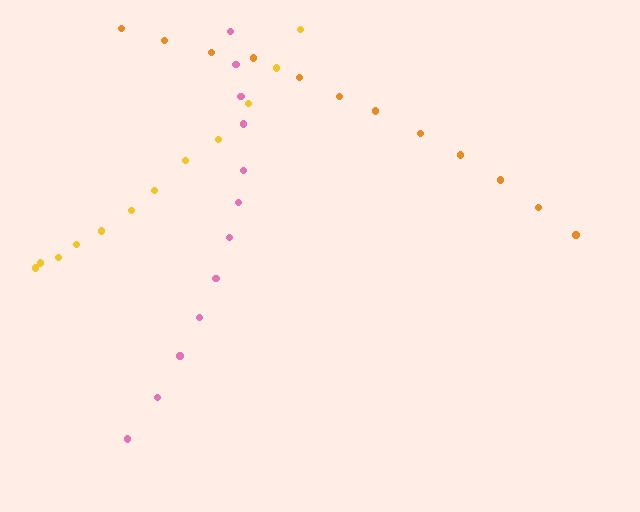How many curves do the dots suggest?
There are 3 distinct paths.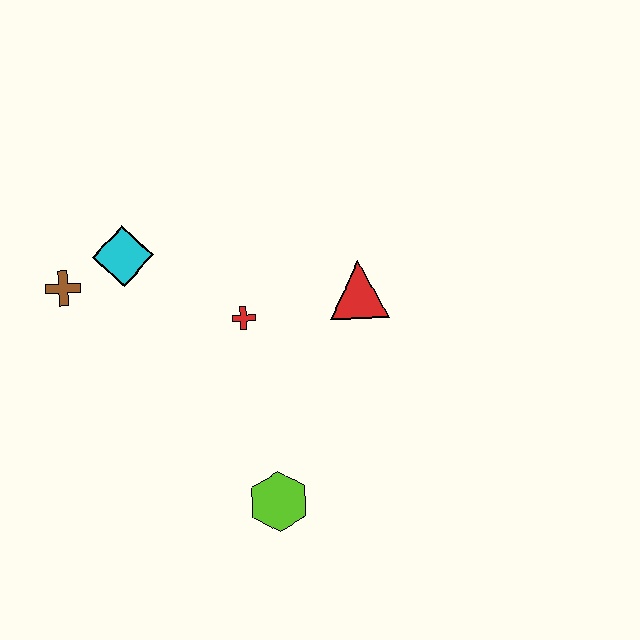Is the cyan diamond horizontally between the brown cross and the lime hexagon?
Yes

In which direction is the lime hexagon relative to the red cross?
The lime hexagon is below the red cross.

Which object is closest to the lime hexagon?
The red cross is closest to the lime hexagon.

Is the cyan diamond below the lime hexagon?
No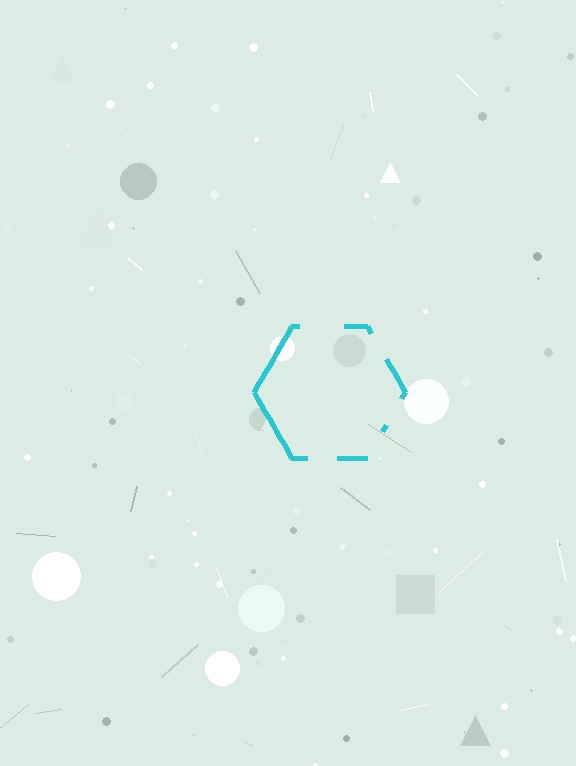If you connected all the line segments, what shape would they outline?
They would outline a hexagon.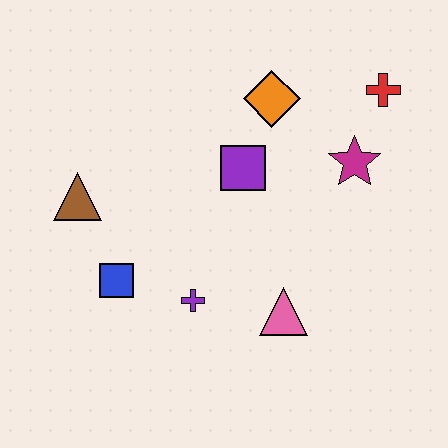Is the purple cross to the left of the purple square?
Yes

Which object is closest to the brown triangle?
The blue square is closest to the brown triangle.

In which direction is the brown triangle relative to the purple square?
The brown triangle is to the left of the purple square.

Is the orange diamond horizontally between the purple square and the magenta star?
Yes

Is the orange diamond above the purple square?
Yes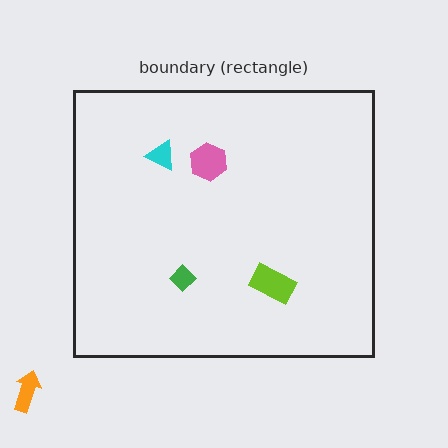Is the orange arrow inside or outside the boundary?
Outside.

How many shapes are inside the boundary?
4 inside, 1 outside.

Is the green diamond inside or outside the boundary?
Inside.